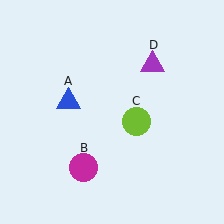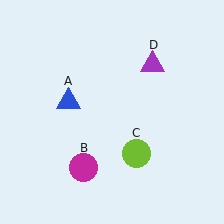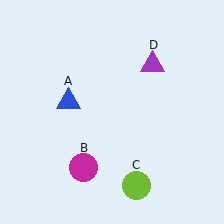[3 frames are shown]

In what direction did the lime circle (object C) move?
The lime circle (object C) moved down.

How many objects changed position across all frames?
1 object changed position: lime circle (object C).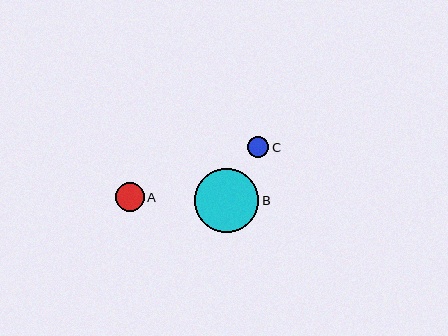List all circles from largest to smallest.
From largest to smallest: B, A, C.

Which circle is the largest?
Circle B is the largest with a size of approximately 64 pixels.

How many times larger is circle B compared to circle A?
Circle B is approximately 2.2 times the size of circle A.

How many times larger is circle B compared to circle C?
Circle B is approximately 3.1 times the size of circle C.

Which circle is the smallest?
Circle C is the smallest with a size of approximately 21 pixels.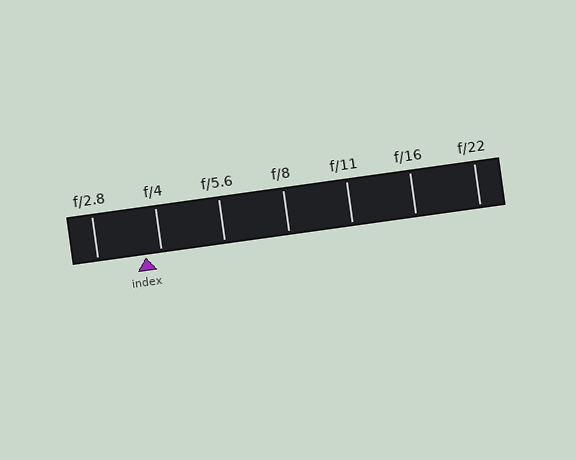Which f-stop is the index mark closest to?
The index mark is closest to f/4.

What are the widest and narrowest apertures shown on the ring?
The widest aperture shown is f/2.8 and the narrowest is f/22.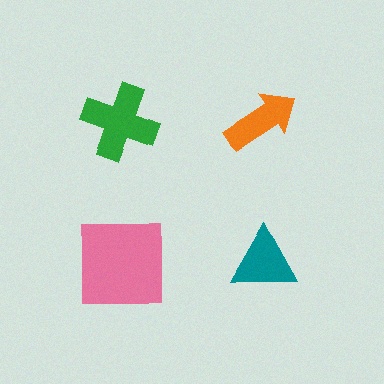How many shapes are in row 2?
2 shapes.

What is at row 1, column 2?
An orange arrow.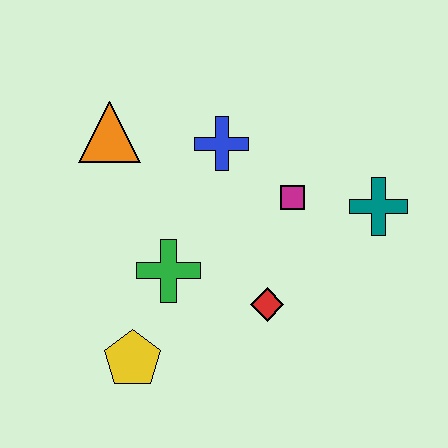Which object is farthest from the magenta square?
The yellow pentagon is farthest from the magenta square.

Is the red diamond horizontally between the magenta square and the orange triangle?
Yes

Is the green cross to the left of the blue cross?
Yes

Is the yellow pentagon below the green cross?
Yes